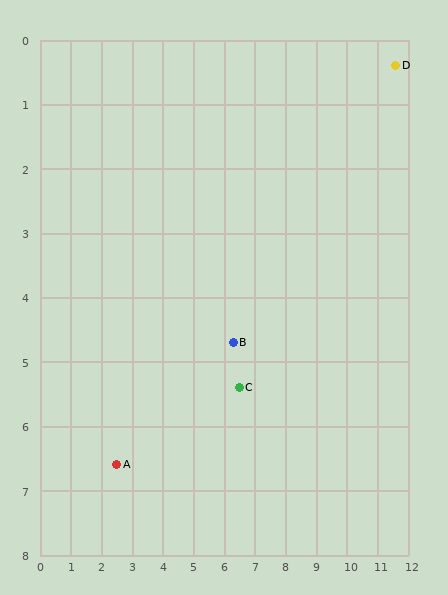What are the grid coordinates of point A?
Point A is at approximately (2.5, 6.6).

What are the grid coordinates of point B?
Point B is at approximately (6.3, 4.7).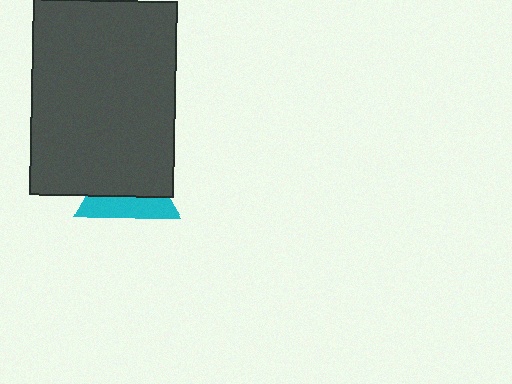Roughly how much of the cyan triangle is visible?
A small part of it is visible (roughly 41%).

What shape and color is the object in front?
The object in front is a dark gray rectangle.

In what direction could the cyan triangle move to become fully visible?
The cyan triangle could move down. That would shift it out from behind the dark gray rectangle entirely.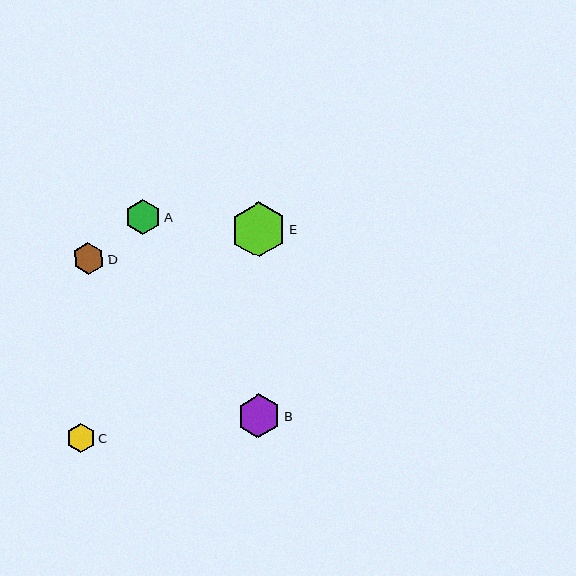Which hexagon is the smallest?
Hexagon C is the smallest with a size of approximately 28 pixels.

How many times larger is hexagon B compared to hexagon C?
Hexagon B is approximately 1.5 times the size of hexagon C.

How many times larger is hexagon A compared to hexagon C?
Hexagon A is approximately 1.2 times the size of hexagon C.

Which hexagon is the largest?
Hexagon E is the largest with a size of approximately 55 pixels.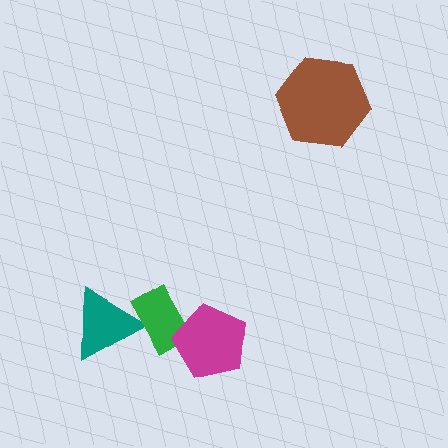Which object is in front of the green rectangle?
The magenta pentagon is in front of the green rectangle.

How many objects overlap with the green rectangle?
2 objects overlap with the green rectangle.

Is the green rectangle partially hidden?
Yes, it is partially covered by another shape.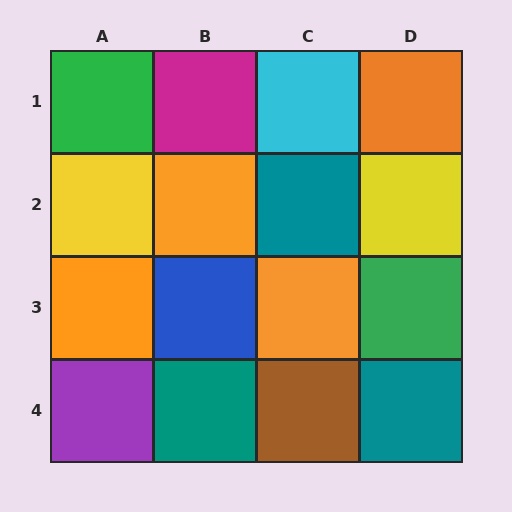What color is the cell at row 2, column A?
Yellow.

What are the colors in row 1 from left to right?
Green, magenta, cyan, orange.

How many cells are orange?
4 cells are orange.